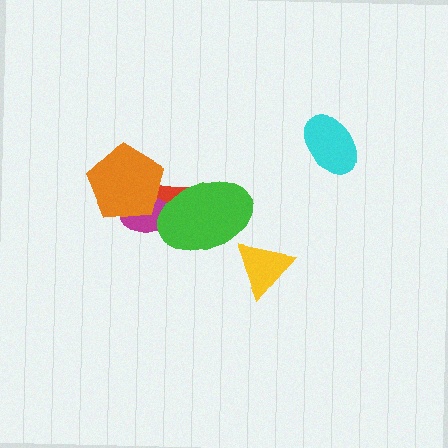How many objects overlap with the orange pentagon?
2 objects overlap with the orange pentagon.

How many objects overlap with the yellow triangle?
0 objects overlap with the yellow triangle.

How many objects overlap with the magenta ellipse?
3 objects overlap with the magenta ellipse.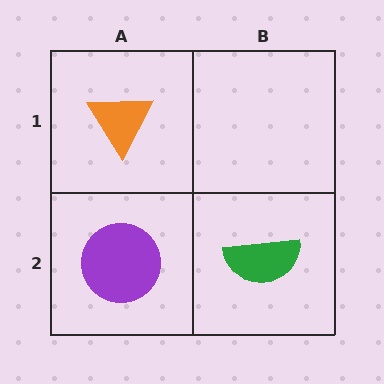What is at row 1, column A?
An orange triangle.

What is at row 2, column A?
A purple circle.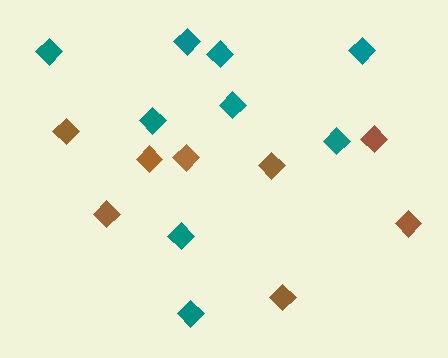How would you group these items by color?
There are 2 groups: one group of brown diamonds (8) and one group of teal diamonds (9).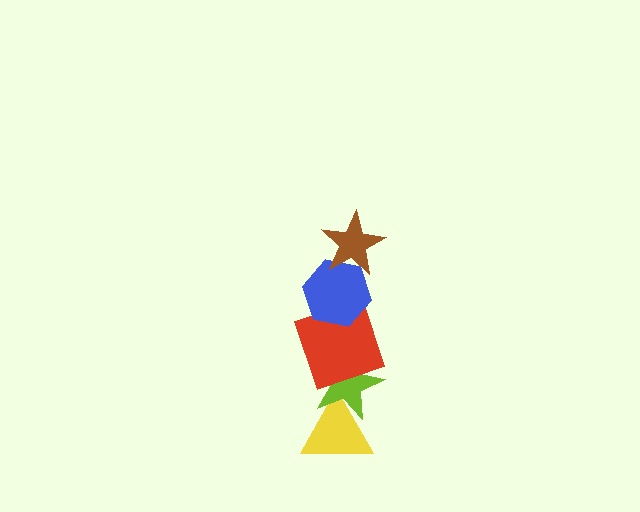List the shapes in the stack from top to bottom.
From top to bottom: the brown star, the blue hexagon, the red square, the lime star, the yellow triangle.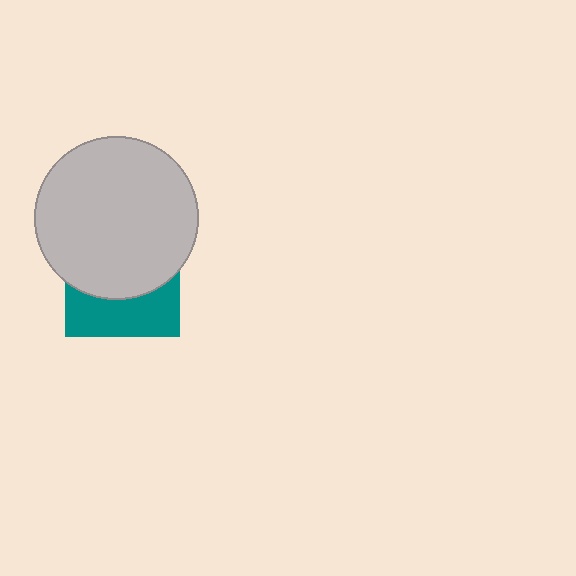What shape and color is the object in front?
The object in front is a light gray circle.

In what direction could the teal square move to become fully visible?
The teal square could move down. That would shift it out from behind the light gray circle entirely.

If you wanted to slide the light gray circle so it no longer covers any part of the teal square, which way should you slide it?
Slide it up — that is the most direct way to separate the two shapes.